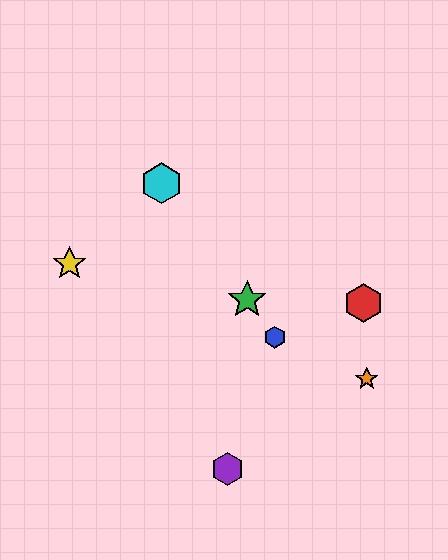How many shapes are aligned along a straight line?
3 shapes (the blue hexagon, the green star, the cyan hexagon) are aligned along a straight line.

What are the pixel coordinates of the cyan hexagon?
The cyan hexagon is at (161, 183).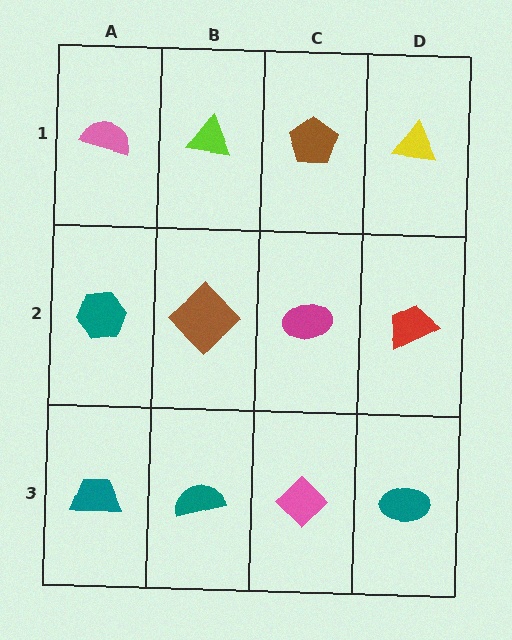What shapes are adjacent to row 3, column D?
A red trapezoid (row 2, column D), a pink diamond (row 3, column C).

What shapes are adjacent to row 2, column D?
A yellow triangle (row 1, column D), a teal ellipse (row 3, column D), a magenta ellipse (row 2, column C).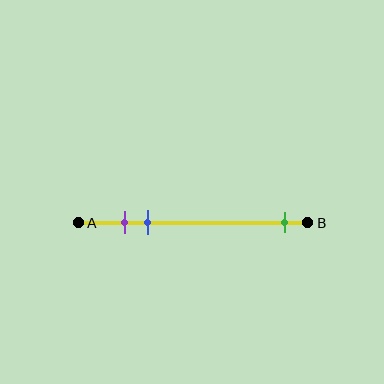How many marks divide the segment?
There are 3 marks dividing the segment.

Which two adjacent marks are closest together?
The purple and blue marks are the closest adjacent pair.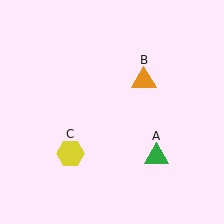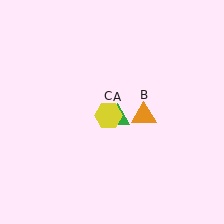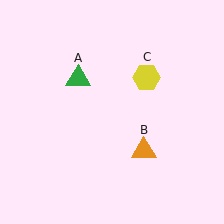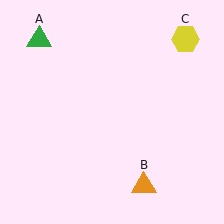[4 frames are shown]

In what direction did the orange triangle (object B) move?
The orange triangle (object B) moved down.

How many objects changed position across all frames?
3 objects changed position: green triangle (object A), orange triangle (object B), yellow hexagon (object C).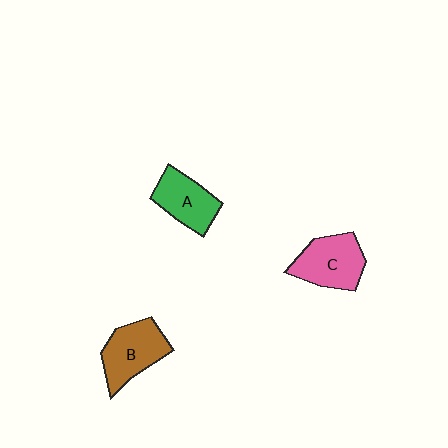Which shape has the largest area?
Shape B (brown).